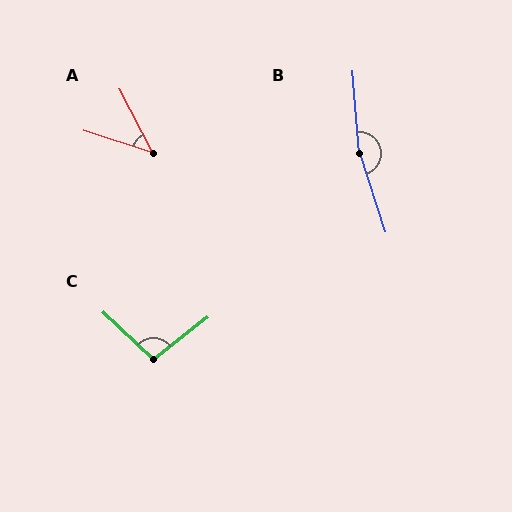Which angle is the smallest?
A, at approximately 45 degrees.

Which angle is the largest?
B, at approximately 167 degrees.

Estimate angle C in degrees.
Approximately 99 degrees.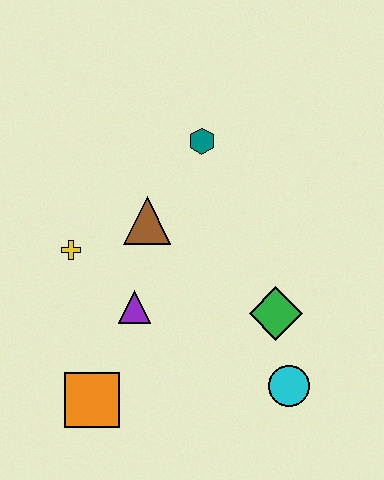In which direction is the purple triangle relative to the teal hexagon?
The purple triangle is below the teal hexagon.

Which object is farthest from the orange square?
The teal hexagon is farthest from the orange square.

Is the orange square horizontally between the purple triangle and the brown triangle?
No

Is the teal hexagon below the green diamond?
No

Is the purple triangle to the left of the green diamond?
Yes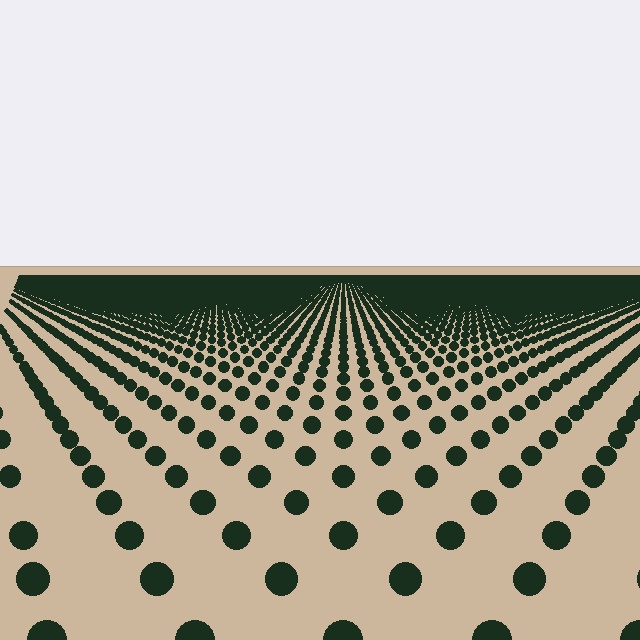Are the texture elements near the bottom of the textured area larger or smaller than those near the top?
Larger. Near the bottom, elements are closer to the viewer and appear at a bigger on-screen size.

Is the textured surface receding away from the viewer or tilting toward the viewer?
The surface is receding away from the viewer. Texture elements get smaller and denser toward the top.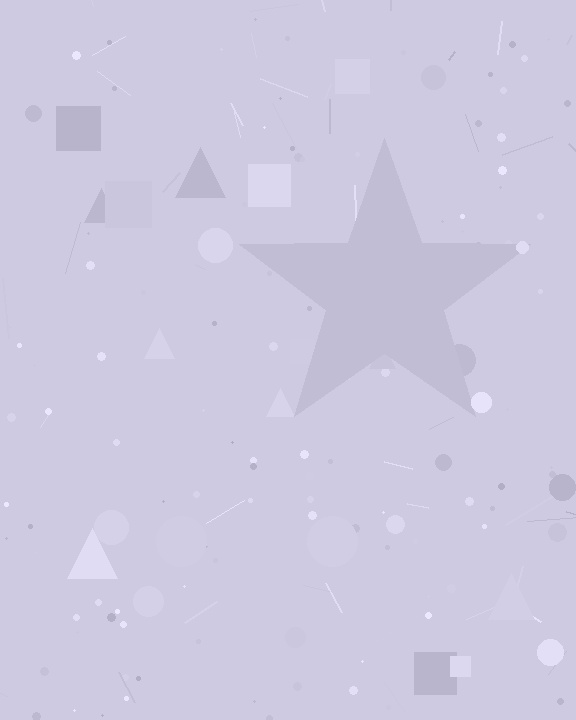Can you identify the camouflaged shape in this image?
The camouflaged shape is a star.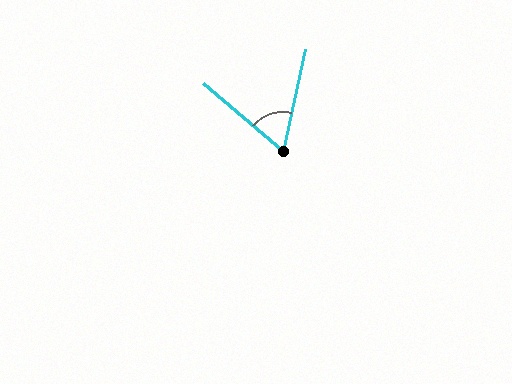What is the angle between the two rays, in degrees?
Approximately 62 degrees.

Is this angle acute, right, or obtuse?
It is acute.